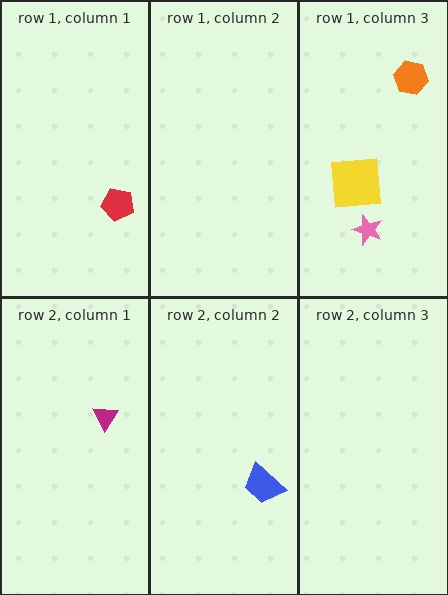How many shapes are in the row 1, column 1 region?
1.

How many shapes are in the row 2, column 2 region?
1.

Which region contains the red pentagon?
The row 1, column 1 region.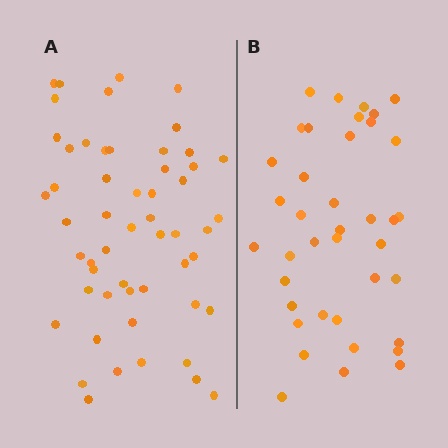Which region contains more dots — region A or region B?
Region A (the left region) has more dots.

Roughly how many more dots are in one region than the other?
Region A has approximately 15 more dots than region B.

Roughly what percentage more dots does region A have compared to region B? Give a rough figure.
About 40% more.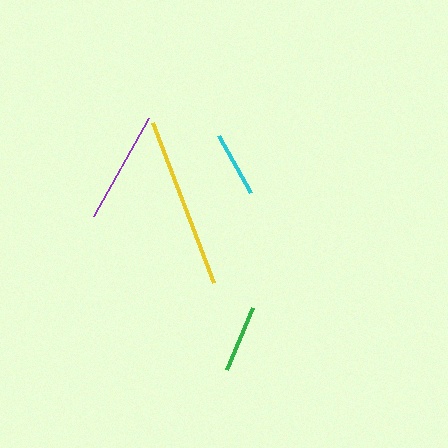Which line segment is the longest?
The yellow line is the longest at approximately 172 pixels.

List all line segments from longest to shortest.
From longest to shortest: yellow, purple, green, cyan.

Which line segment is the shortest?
The cyan line is the shortest at approximately 65 pixels.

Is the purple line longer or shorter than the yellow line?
The yellow line is longer than the purple line.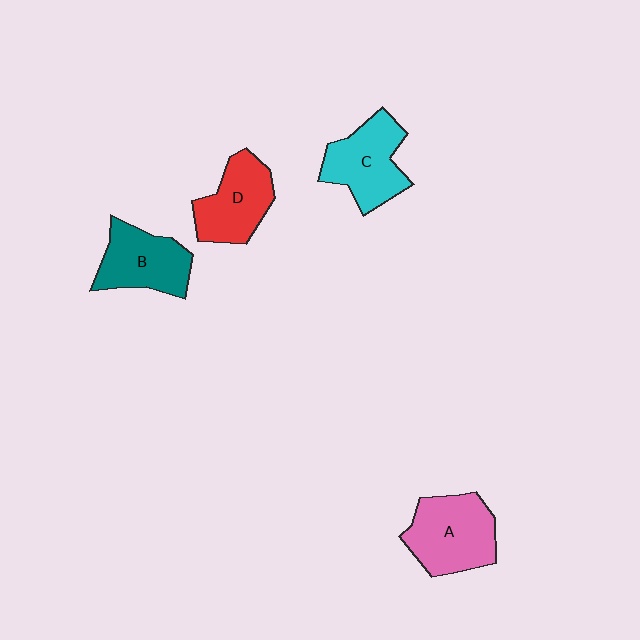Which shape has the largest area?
Shape A (pink).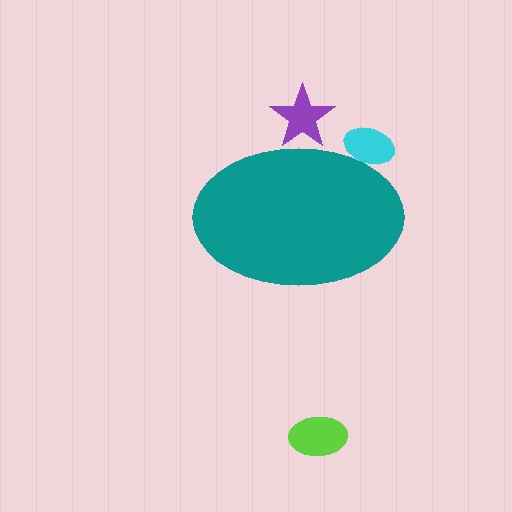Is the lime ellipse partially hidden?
No, the lime ellipse is fully visible.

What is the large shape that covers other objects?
A teal ellipse.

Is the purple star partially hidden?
Yes, the purple star is partially hidden behind the teal ellipse.